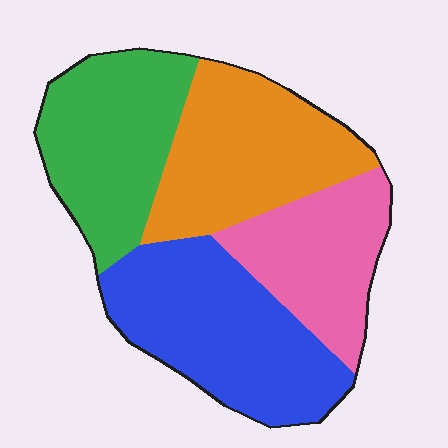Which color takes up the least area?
Pink, at roughly 20%.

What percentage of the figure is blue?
Blue covers about 30% of the figure.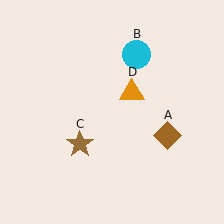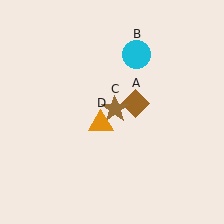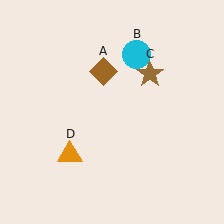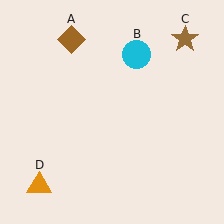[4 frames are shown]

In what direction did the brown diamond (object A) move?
The brown diamond (object A) moved up and to the left.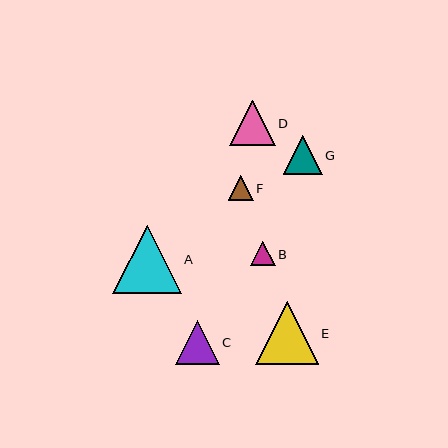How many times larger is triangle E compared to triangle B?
Triangle E is approximately 2.5 times the size of triangle B.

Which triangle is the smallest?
Triangle B is the smallest with a size of approximately 24 pixels.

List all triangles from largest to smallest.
From largest to smallest: A, E, D, C, G, F, B.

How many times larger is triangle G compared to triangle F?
Triangle G is approximately 1.5 times the size of triangle F.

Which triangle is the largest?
Triangle A is the largest with a size of approximately 69 pixels.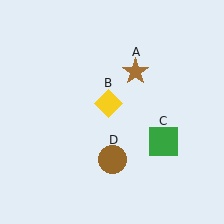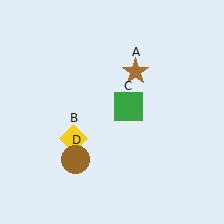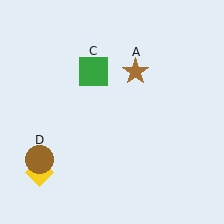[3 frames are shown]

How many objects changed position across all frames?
3 objects changed position: yellow diamond (object B), green square (object C), brown circle (object D).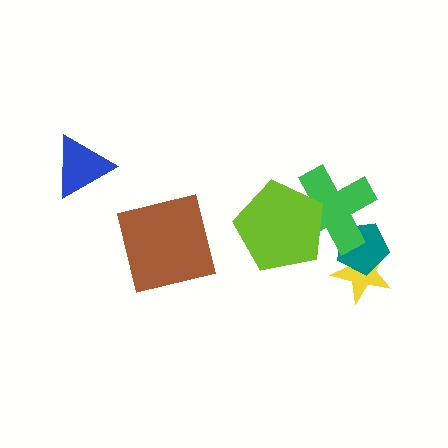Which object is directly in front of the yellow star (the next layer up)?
The teal pentagon is directly in front of the yellow star.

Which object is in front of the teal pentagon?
The green cross is in front of the teal pentagon.